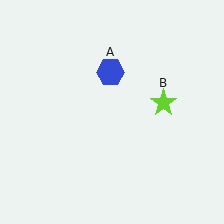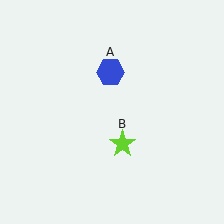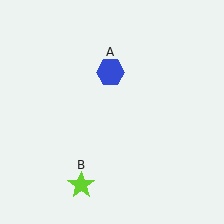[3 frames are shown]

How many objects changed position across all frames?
1 object changed position: lime star (object B).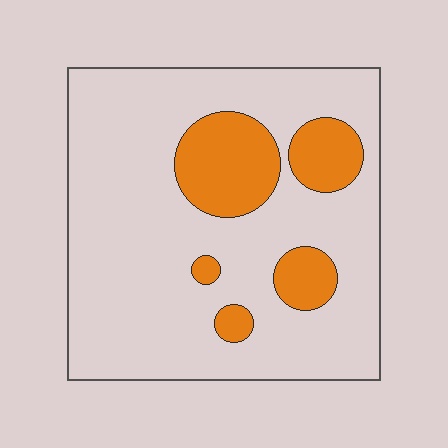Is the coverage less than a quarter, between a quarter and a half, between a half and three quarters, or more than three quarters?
Less than a quarter.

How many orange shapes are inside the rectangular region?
5.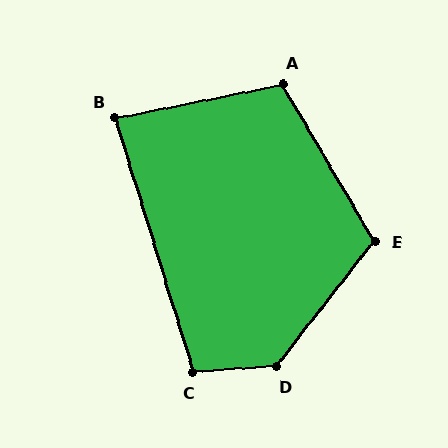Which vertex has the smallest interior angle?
B, at approximately 84 degrees.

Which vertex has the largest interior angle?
D, at approximately 132 degrees.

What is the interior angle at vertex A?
Approximately 109 degrees (obtuse).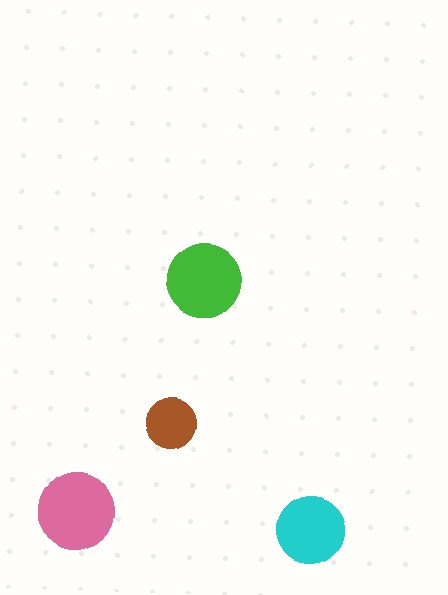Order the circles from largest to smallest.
the pink one, the green one, the cyan one, the brown one.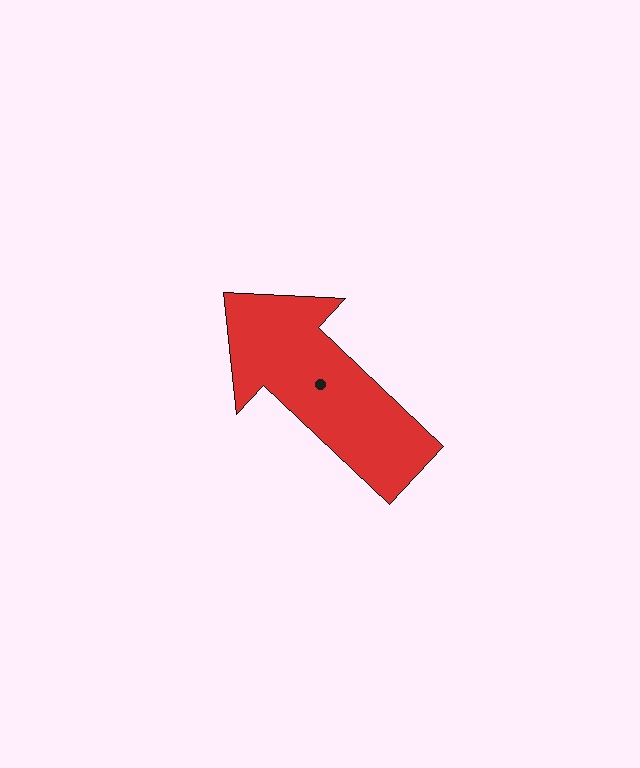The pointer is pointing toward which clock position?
Roughly 10 o'clock.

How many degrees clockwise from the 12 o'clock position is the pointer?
Approximately 313 degrees.